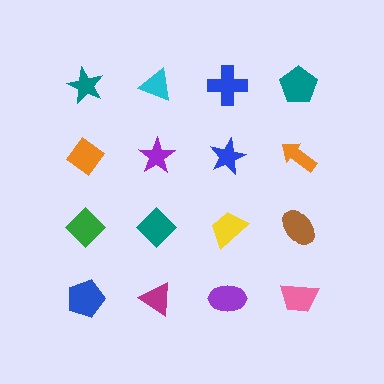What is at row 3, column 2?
A teal diamond.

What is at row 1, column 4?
A teal pentagon.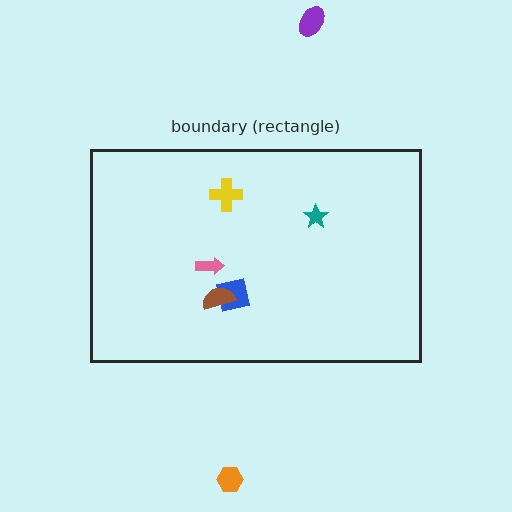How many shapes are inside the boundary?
5 inside, 2 outside.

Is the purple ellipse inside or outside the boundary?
Outside.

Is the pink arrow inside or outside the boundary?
Inside.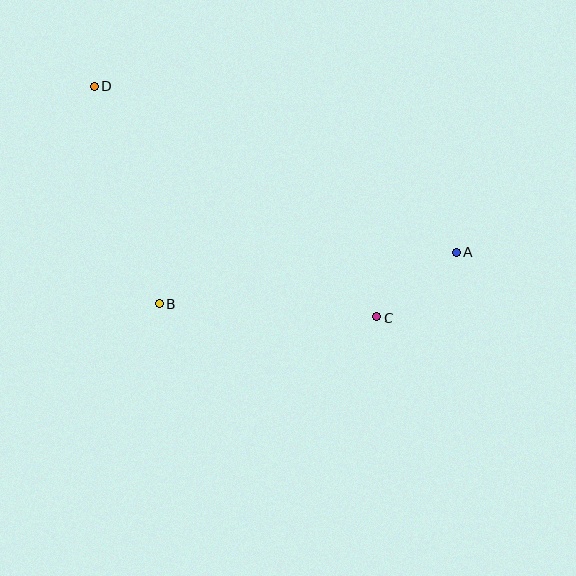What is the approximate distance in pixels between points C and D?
The distance between C and D is approximately 365 pixels.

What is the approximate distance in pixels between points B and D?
The distance between B and D is approximately 227 pixels.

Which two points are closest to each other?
Points A and C are closest to each other.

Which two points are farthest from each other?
Points A and D are farthest from each other.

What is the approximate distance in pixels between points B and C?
The distance between B and C is approximately 218 pixels.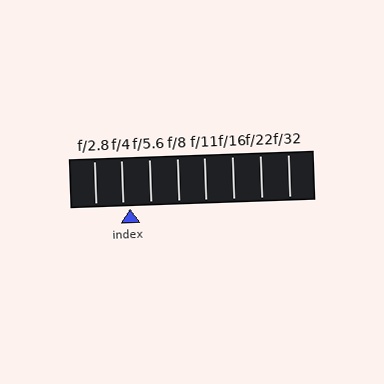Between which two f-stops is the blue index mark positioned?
The index mark is between f/4 and f/5.6.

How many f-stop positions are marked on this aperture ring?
There are 8 f-stop positions marked.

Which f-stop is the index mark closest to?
The index mark is closest to f/4.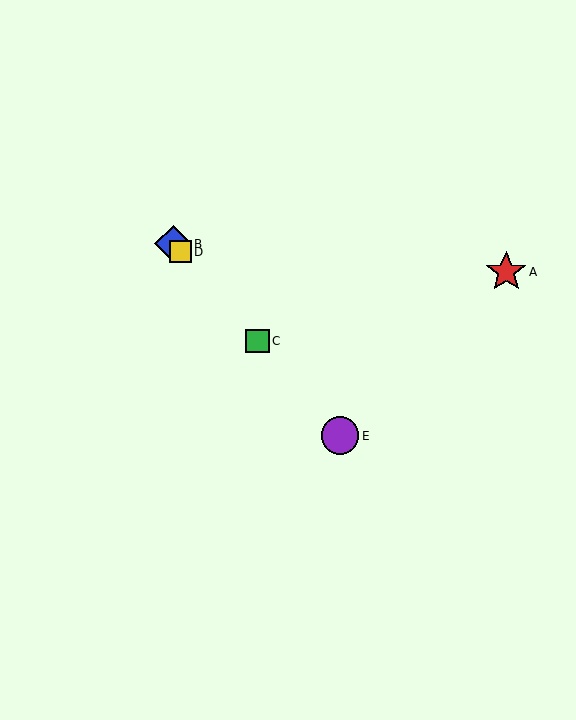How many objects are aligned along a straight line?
4 objects (B, C, D, E) are aligned along a straight line.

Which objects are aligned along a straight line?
Objects B, C, D, E are aligned along a straight line.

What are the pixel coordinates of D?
Object D is at (180, 252).